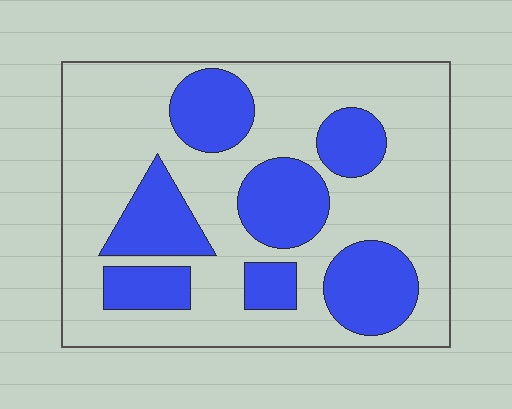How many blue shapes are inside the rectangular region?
7.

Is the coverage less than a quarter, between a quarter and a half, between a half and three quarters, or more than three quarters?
Between a quarter and a half.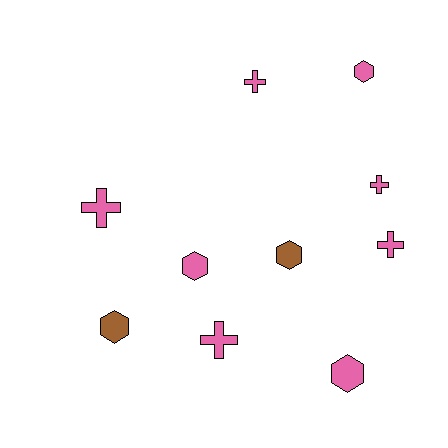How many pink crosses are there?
There are 5 pink crosses.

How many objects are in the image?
There are 10 objects.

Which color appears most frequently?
Pink, with 8 objects.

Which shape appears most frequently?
Hexagon, with 5 objects.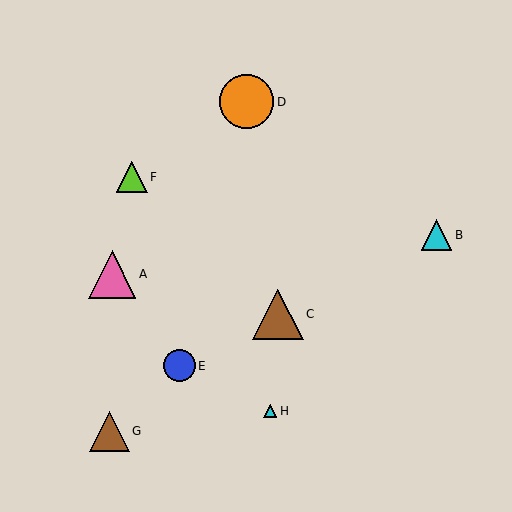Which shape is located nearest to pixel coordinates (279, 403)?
The cyan triangle (labeled H) at (270, 411) is nearest to that location.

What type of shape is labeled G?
Shape G is a brown triangle.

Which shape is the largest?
The orange circle (labeled D) is the largest.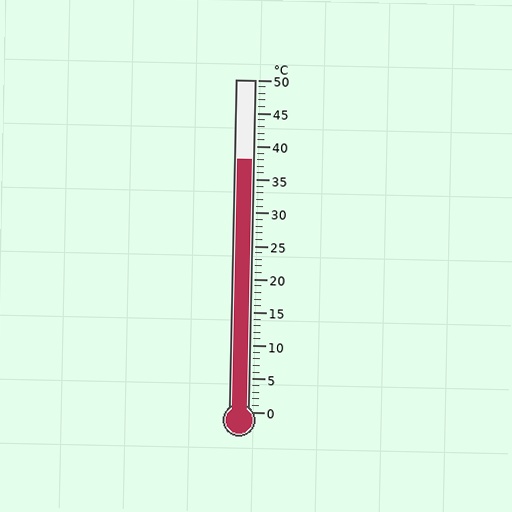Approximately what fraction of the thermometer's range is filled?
The thermometer is filled to approximately 75% of its range.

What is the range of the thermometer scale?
The thermometer scale ranges from 0°C to 50°C.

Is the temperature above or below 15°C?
The temperature is above 15°C.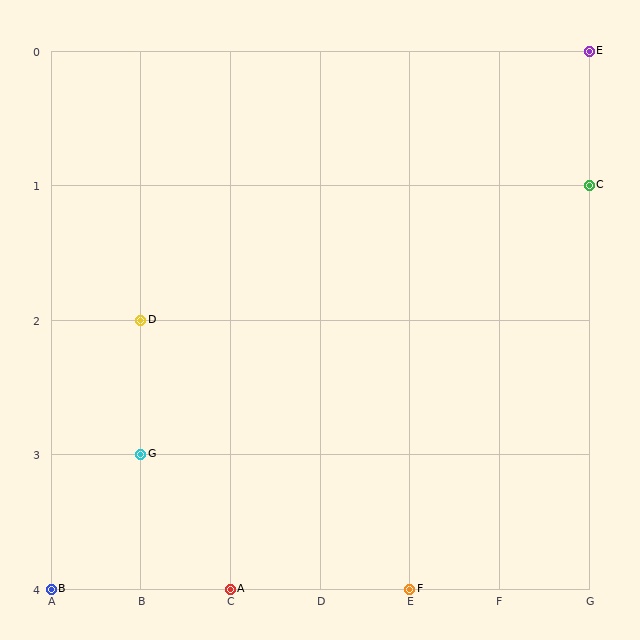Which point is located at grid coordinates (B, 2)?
Point D is at (B, 2).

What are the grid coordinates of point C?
Point C is at grid coordinates (G, 1).